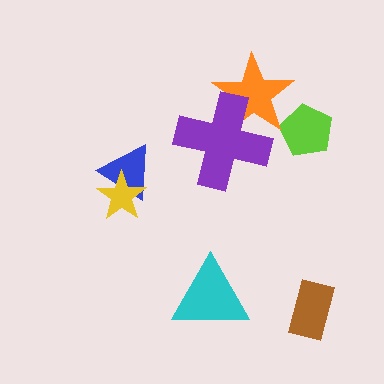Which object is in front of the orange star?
The purple cross is in front of the orange star.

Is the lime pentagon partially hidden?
Yes, it is partially covered by another shape.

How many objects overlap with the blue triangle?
1 object overlaps with the blue triangle.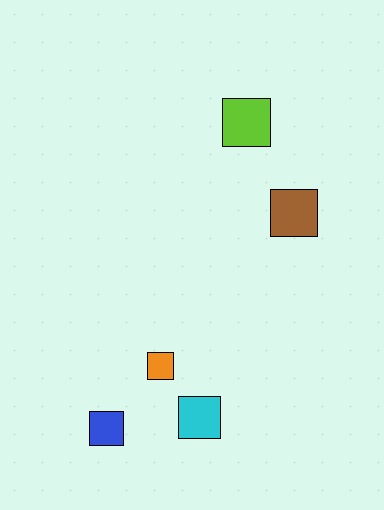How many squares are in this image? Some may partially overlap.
There are 5 squares.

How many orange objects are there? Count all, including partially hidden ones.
There is 1 orange object.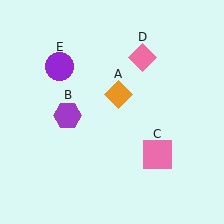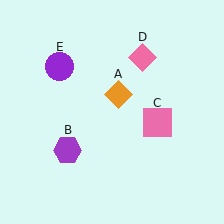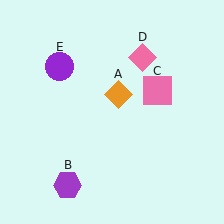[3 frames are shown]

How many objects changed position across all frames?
2 objects changed position: purple hexagon (object B), pink square (object C).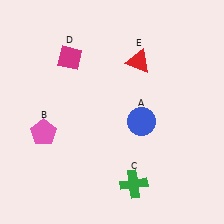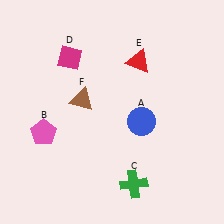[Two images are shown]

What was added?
A brown triangle (F) was added in Image 2.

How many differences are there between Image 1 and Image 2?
There is 1 difference between the two images.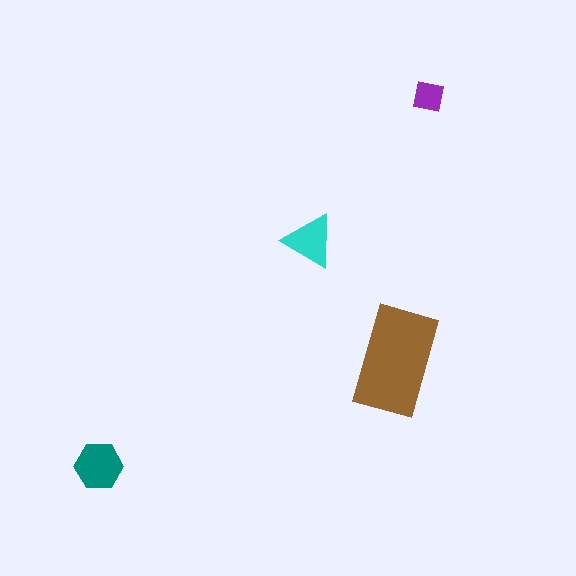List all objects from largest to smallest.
The brown rectangle, the teal hexagon, the cyan triangle, the purple square.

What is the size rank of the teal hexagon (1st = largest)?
2nd.